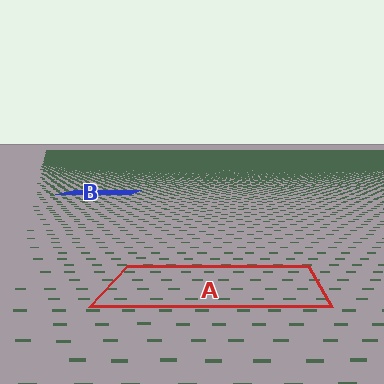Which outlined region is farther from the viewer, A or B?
Region B is farther from the viewer — the texture elements inside it appear smaller and more densely packed.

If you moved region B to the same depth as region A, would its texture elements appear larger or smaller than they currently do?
They would appear larger. At a closer depth, the same texture elements are projected at a bigger on-screen size.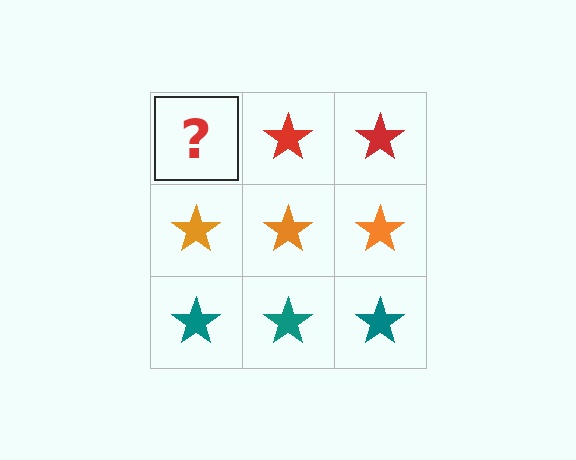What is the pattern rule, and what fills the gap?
The rule is that each row has a consistent color. The gap should be filled with a red star.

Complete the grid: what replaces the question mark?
The question mark should be replaced with a red star.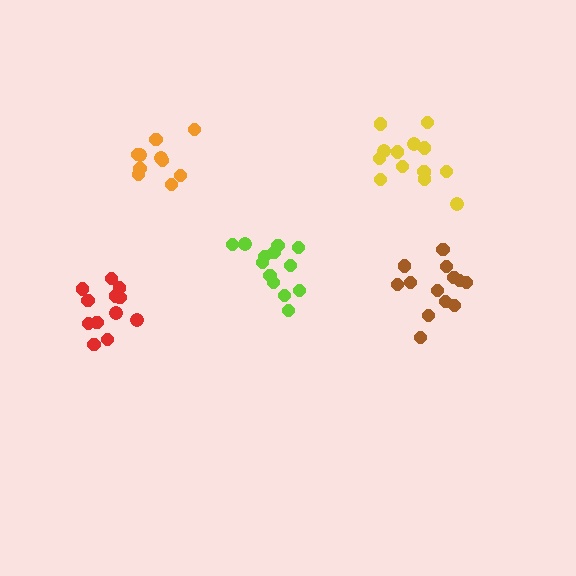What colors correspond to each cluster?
The clusters are colored: orange, red, lime, brown, yellow.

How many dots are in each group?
Group 1: 10 dots, Group 2: 12 dots, Group 3: 13 dots, Group 4: 13 dots, Group 5: 14 dots (62 total).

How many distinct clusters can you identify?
There are 5 distinct clusters.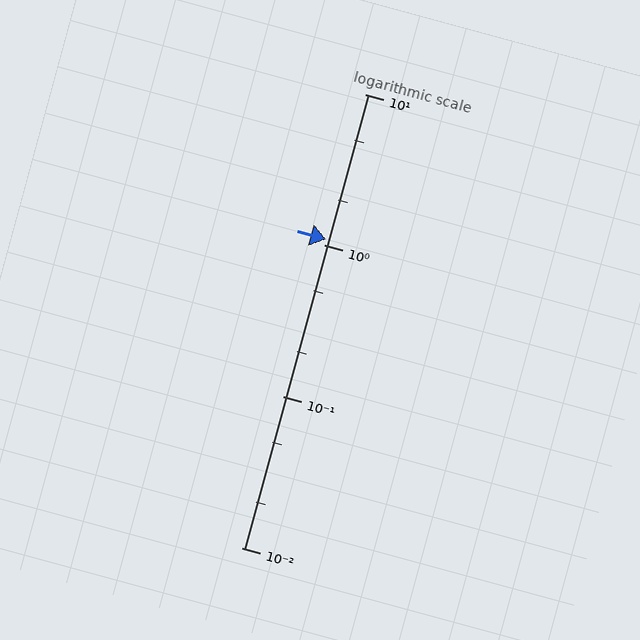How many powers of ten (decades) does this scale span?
The scale spans 3 decades, from 0.01 to 10.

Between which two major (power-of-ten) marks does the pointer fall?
The pointer is between 1 and 10.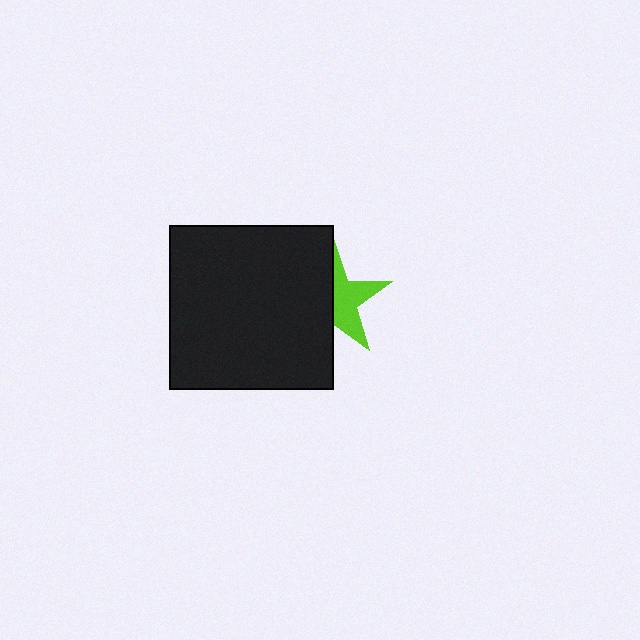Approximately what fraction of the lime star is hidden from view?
Roughly 51% of the lime star is hidden behind the black square.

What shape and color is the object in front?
The object in front is a black square.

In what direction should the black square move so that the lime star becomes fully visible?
The black square should move left. That is the shortest direction to clear the overlap and leave the lime star fully visible.